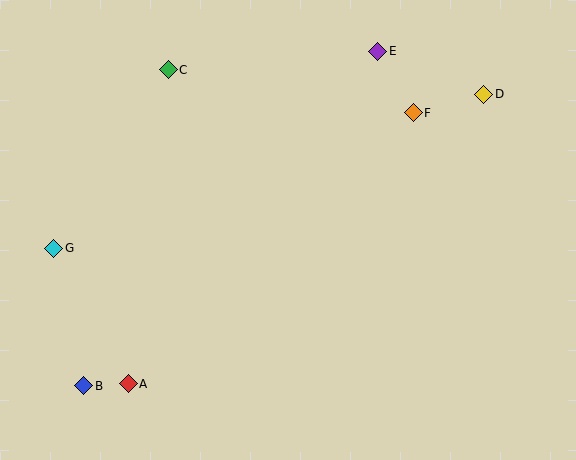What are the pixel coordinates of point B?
Point B is at (84, 386).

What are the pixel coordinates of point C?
Point C is at (168, 70).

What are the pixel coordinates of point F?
Point F is at (413, 113).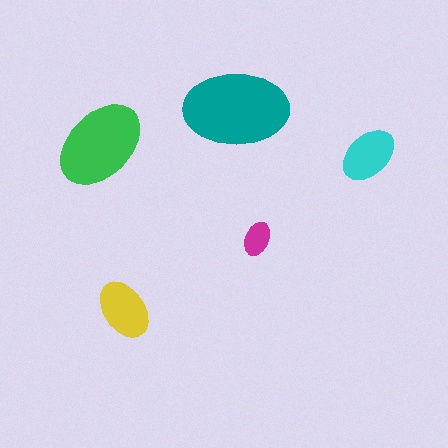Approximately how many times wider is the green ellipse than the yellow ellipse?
About 1.5 times wider.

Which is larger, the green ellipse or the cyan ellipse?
The green one.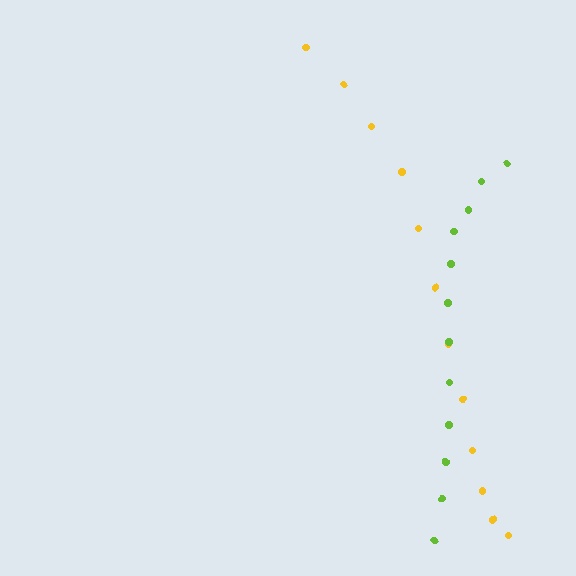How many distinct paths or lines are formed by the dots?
There are 2 distinct paths.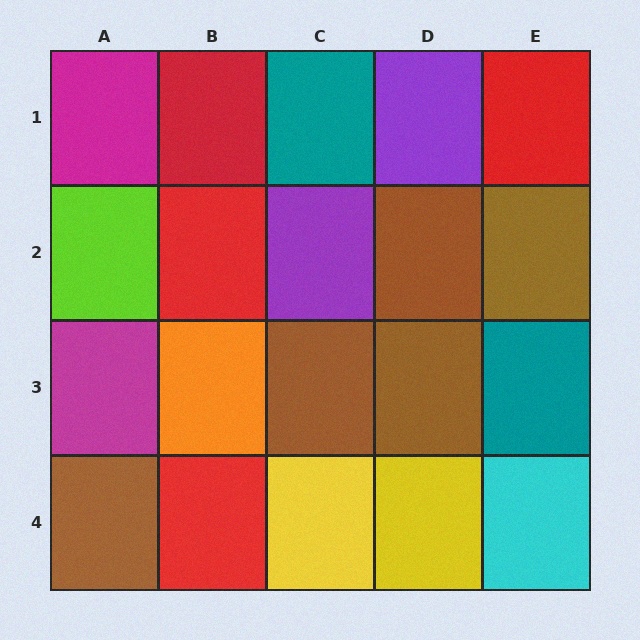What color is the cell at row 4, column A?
Brown.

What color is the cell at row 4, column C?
Yellow.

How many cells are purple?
2 cells are purple.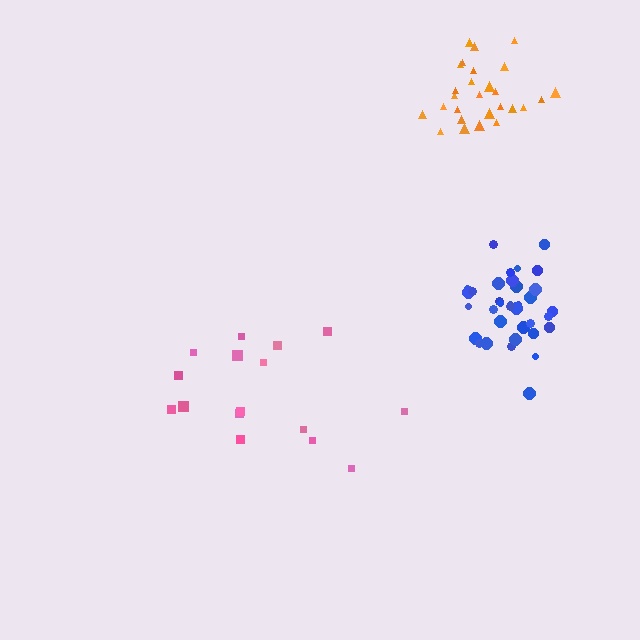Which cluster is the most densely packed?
Blue.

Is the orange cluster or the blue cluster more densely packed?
Blue.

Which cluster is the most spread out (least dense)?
Pink.